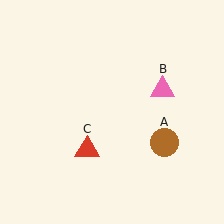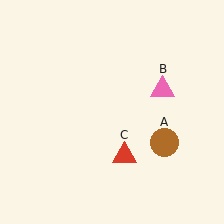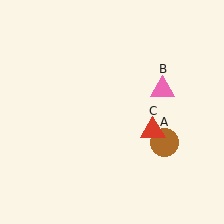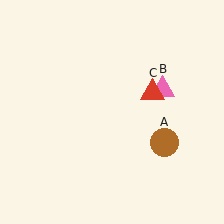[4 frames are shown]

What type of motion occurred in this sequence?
The red triangle (object C) rotated counterclockwise around the center of the scene.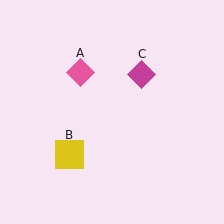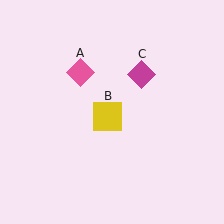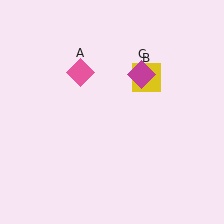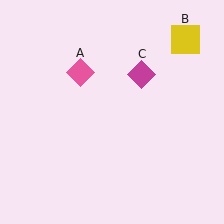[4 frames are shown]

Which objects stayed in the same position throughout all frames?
Pink diamond (object A) and magenta diamond (object C) remained stationary.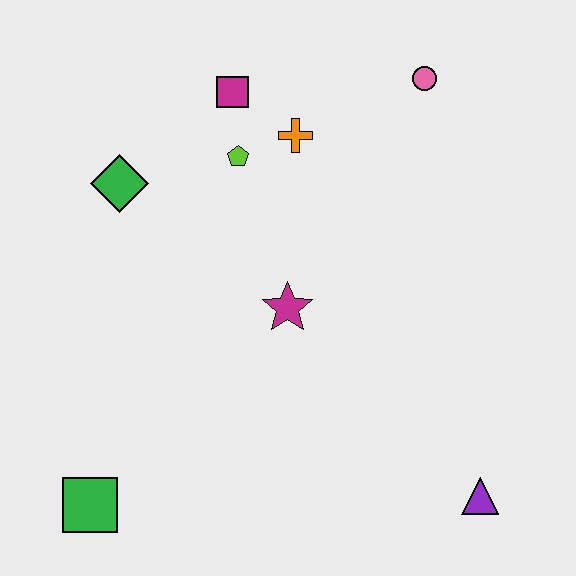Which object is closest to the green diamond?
The lime pentagon is closest to the green diamond.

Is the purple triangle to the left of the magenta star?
No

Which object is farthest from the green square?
The pink circle is farthest from the green square.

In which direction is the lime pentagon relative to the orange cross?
The lime pentagon is to the left of the orange cross.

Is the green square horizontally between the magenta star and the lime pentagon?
No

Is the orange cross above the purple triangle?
Yes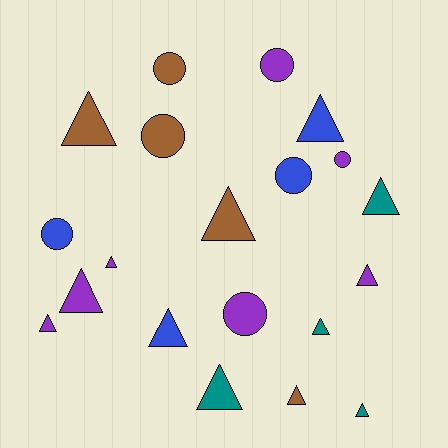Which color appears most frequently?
Purple, with 7 objects.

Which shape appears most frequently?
Triangle, with 13 objects.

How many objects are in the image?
There are 20 objects.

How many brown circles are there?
There are 2 brown circles.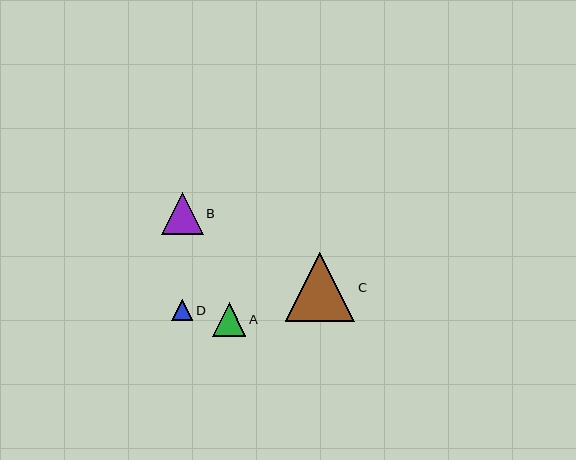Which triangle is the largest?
Triangle C is the largest with a size of approximately 69 pixels.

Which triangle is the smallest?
Triangle D is the smallest with a size of approximately 21 pixels.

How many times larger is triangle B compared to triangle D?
Triangle B is approximately 2.0 times the size of triangle D.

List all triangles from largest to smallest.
From largest to smallest: C, B, A, D.